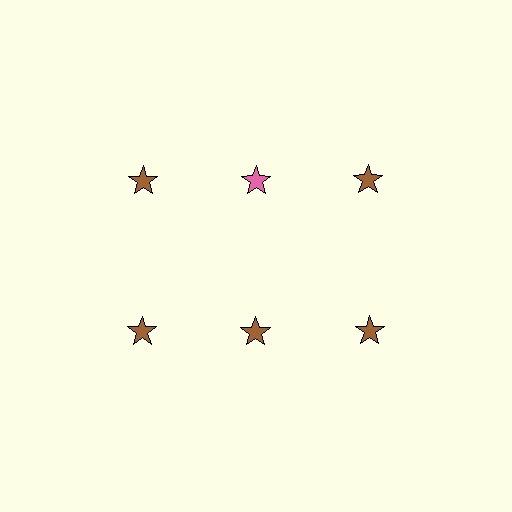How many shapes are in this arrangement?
There are 6 shapes arranged in a grid pattern.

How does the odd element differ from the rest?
It has a different color: pink instead of brown.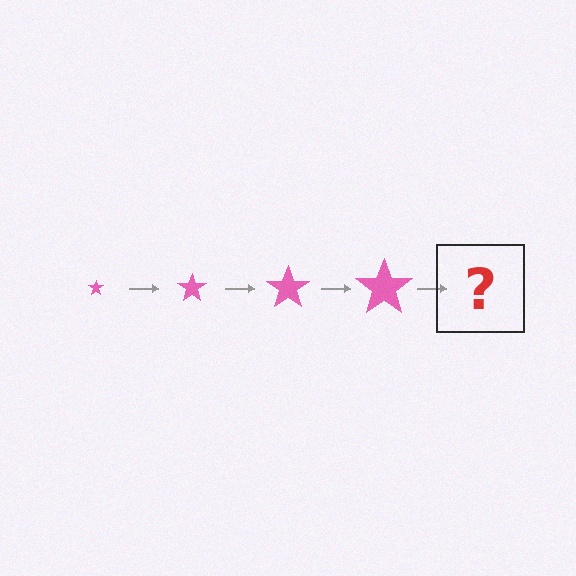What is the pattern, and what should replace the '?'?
The pattern is that the star gets progressively larger each step. The '?' should be a pink star, larger than the previous one.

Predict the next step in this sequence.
The next step is a pink star, larger than the previous one.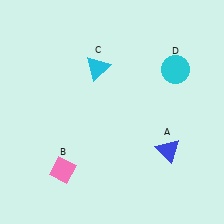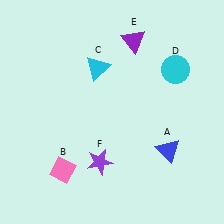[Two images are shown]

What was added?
A purple triangle (E), a purple star (F) were added in Image 2.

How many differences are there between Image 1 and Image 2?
There are 2 differences between the two images.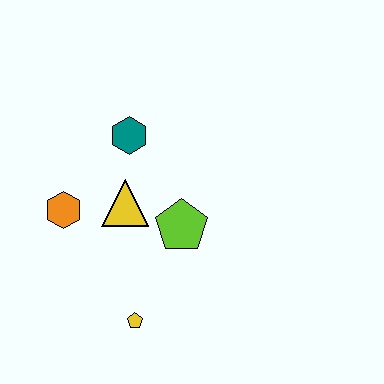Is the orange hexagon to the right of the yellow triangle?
No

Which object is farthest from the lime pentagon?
The orange hexagon is farthest from the lime pentagon.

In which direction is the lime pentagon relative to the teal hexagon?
The lime pentagon is below the teal hexagon.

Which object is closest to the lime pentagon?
The yellow triangle is closest to the lime pentagon.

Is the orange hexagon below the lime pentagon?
No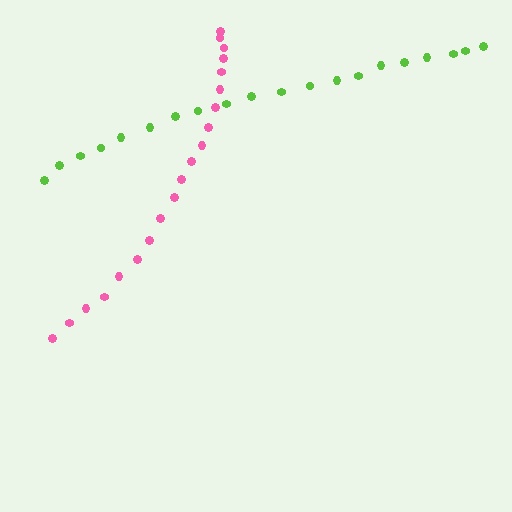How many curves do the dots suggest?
There are 2 distinct paths.